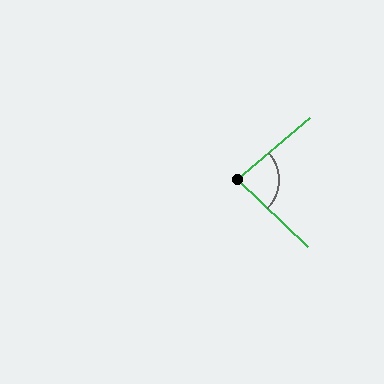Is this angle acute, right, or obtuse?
It is acute.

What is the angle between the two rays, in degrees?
Approximately 84 degrees.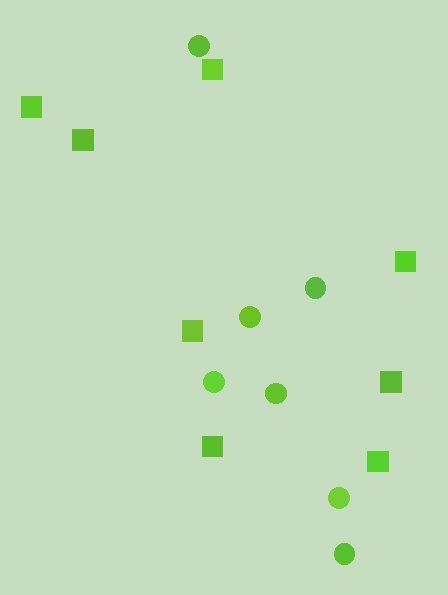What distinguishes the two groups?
There are 2 groups: one group of squares (8) and one group of circles (7).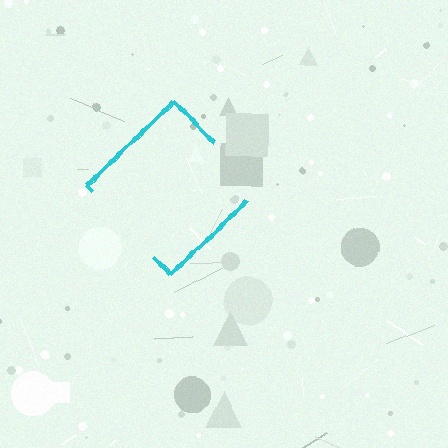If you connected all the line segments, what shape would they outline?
They would outline a diamond.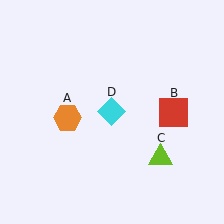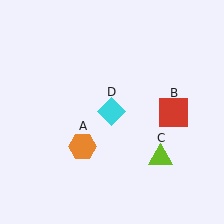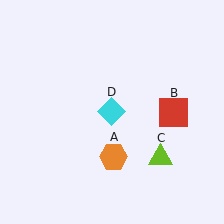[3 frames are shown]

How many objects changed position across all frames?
1 object changed position: orange hexagon (object A).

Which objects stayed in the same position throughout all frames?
Red square (object B) and lime triangle (object C) and cyan diamond (object D) remained stationary.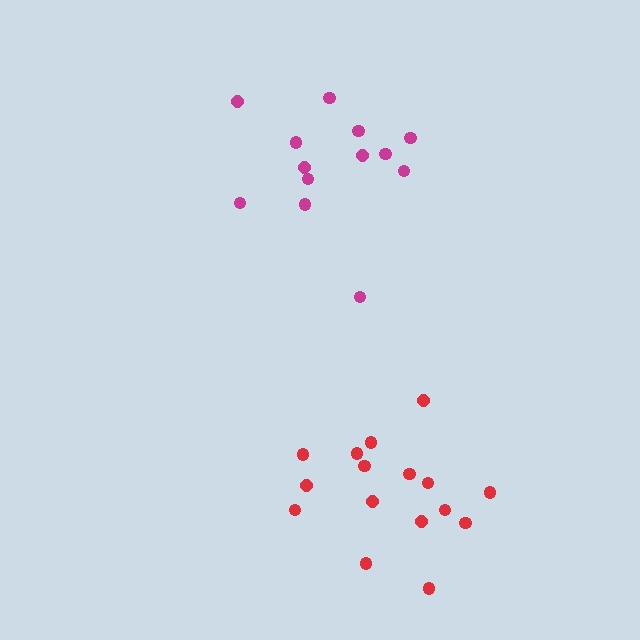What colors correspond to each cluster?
The clusters are colored: magenta, red.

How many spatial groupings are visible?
There are 2 spatial groupings.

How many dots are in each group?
Group 1: 13 dots, Group 2: 16 dots (29 total).